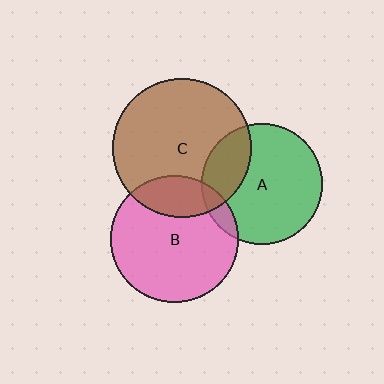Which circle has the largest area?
Circle C (brown).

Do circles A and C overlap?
Yes.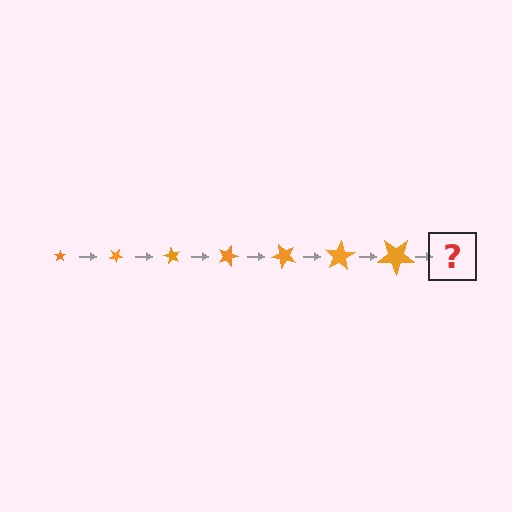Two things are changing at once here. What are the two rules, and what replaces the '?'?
The two rules are that the star grows larger each step and it rotates 30 degrees each step. The '?' should be a star, larger than the previous one and rotated 210 degrees from the start.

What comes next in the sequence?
The next element should be a star, larger than the previous one and rotated 210 degrees from the start.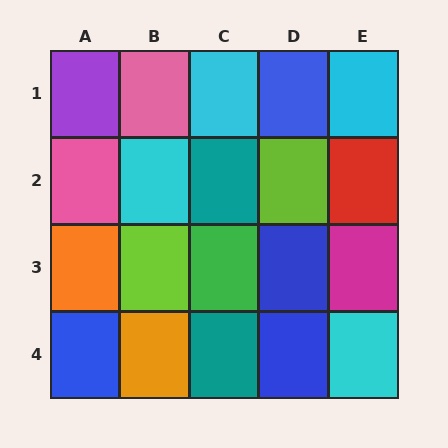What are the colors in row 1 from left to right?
Purple, pink, cyan, blue, cyan.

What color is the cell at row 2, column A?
Pink.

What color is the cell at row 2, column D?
Lime.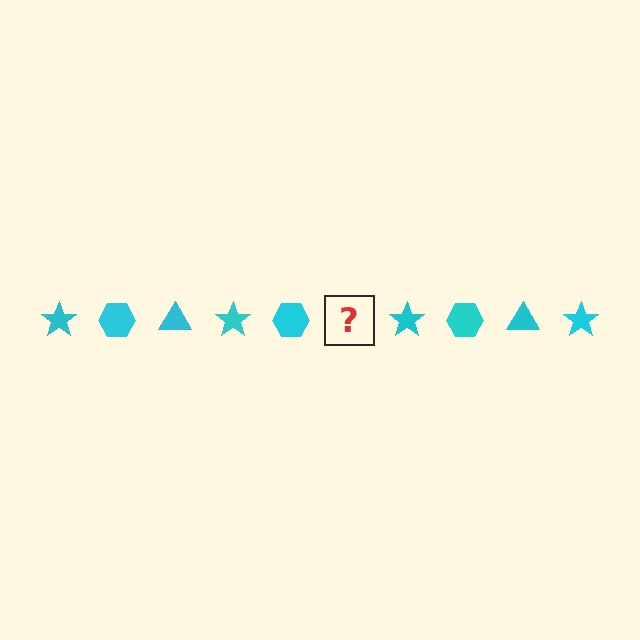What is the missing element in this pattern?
The missing element is a cyan triangle.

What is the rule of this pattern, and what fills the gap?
The rule is that the pattern cycles through star, hexagon, triangle shapes in cyan. The gap should be filled with a cyan triangle.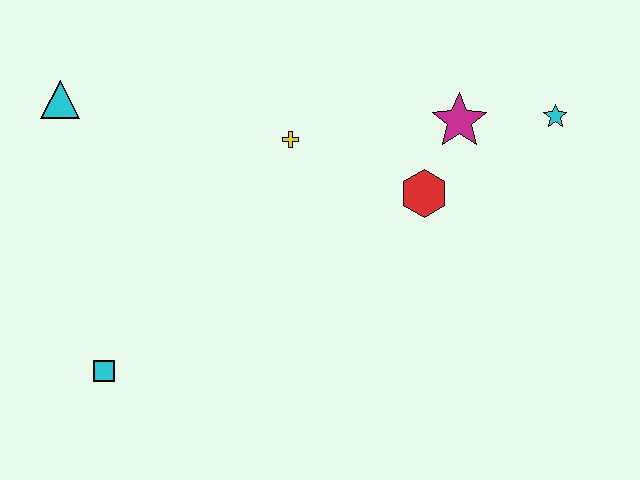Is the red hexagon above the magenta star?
No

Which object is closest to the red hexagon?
The magenta star is closest to the red hexagon.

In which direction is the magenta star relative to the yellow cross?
The magenta star is to the right of the yellow cross.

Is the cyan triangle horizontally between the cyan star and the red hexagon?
No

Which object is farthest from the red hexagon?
The cyan triangle is farthest from the red hexagon.